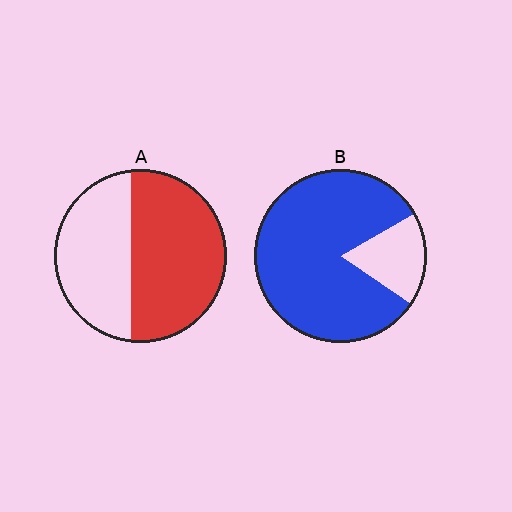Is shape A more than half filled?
Yes.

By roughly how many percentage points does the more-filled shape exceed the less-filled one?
By roughly 25 percentage points (B over A).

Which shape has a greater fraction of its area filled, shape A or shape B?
Shape B.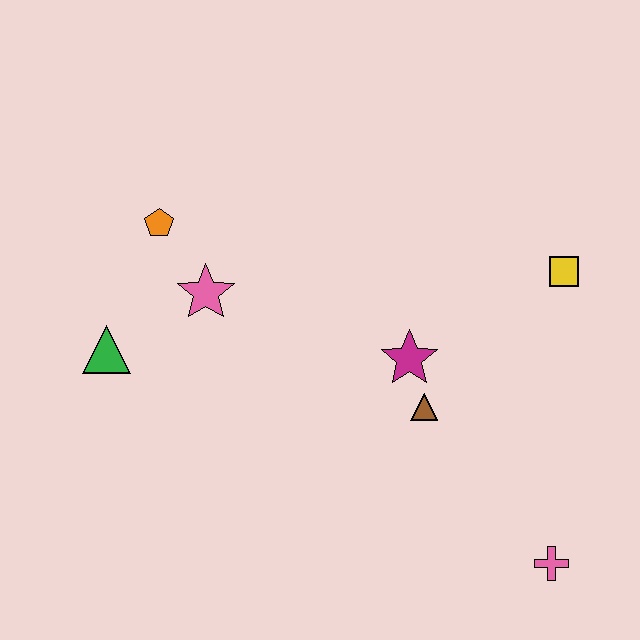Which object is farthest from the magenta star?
The green triangle is farthest from the magenta star.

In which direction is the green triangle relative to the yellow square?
The green triangle is to the left of the yellow square.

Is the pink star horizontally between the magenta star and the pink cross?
No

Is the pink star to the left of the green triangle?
No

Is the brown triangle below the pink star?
Yes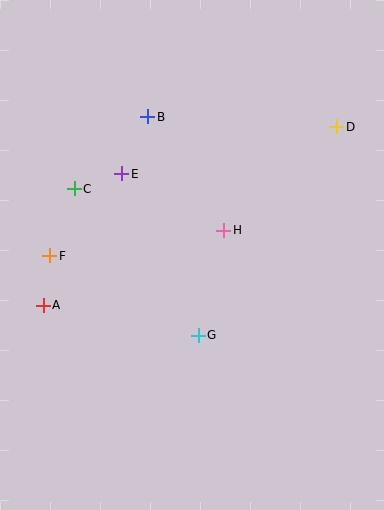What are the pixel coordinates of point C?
Point C is at (74, 189).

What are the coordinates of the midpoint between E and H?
The midpoint between E and H is at (173, 202).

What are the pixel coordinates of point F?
Point F is at (50, 256).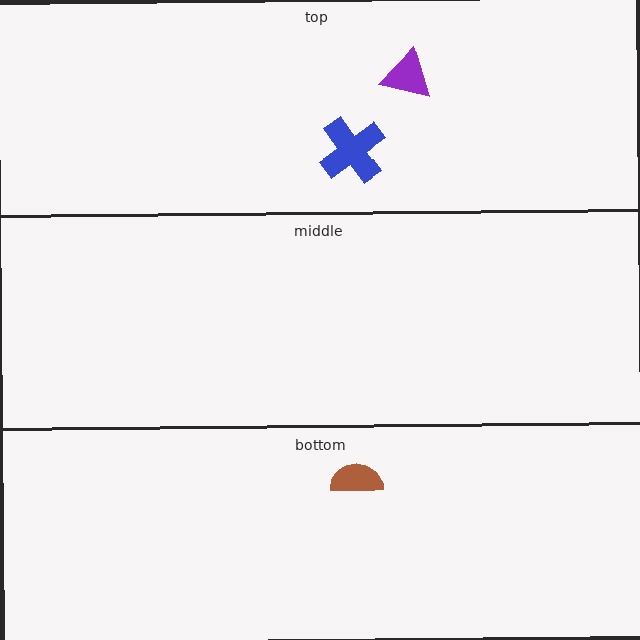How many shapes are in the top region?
2.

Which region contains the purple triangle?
The top region.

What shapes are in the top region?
The purple triangle, the blue cross.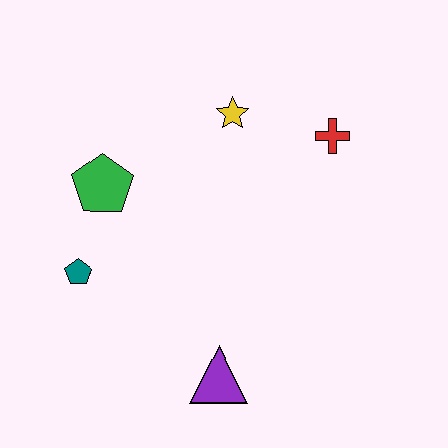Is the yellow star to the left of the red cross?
Yes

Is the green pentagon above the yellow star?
No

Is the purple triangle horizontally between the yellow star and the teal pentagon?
Yes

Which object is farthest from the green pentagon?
The red cross is farthest from the green pentagon.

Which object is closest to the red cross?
The yellow star is closest to the red cross.